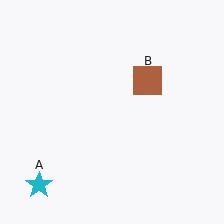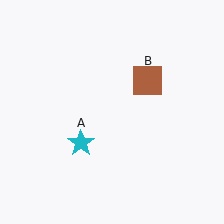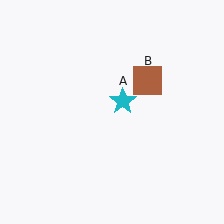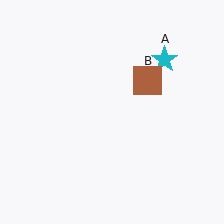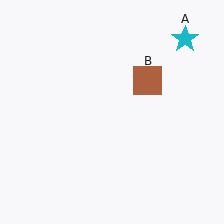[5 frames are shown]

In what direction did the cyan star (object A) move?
The cyan star (object A) moved up and to the right.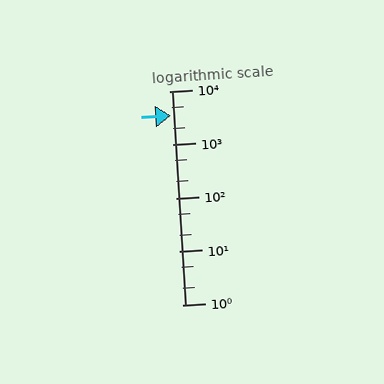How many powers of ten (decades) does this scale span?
The scale spans 4 decades, from 1 to 10000.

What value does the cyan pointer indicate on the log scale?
The pointer indicates approximately 3500.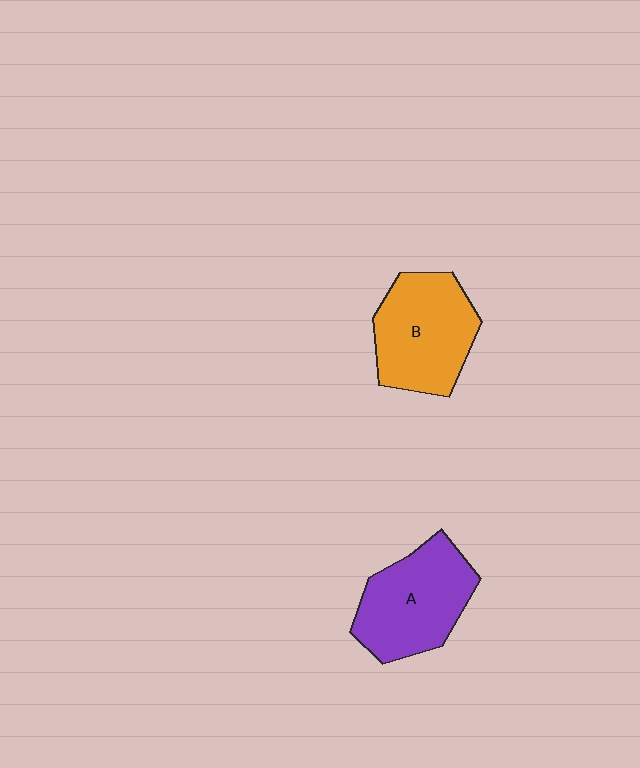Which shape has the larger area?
Shape B (orange).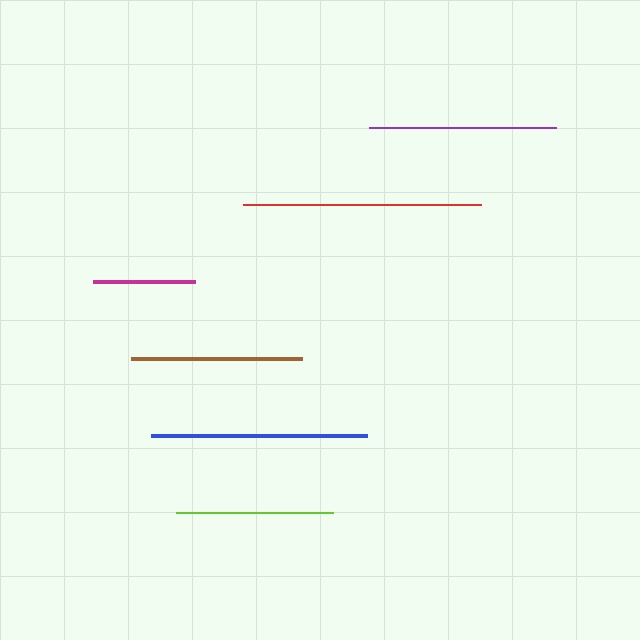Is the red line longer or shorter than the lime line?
The red line is longer than the lime line.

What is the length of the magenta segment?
The magenta segment is approximately 102 pixels long.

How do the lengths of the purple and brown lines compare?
The purple and brown lines are approximately the same length.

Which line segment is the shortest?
The magenta line is the shortest at approximately 102 pixels.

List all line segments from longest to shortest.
From longest to shortest: red, blue, purple, brown, lime, magenta.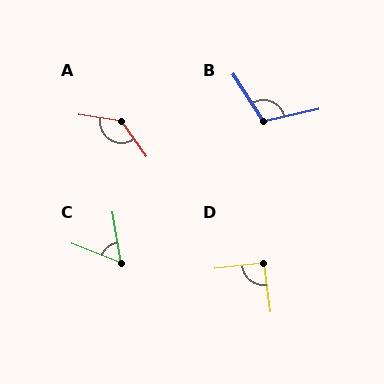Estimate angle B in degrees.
Approximately 110 degrees.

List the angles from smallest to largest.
C (59°), D (91°), B (110°), A (134°).